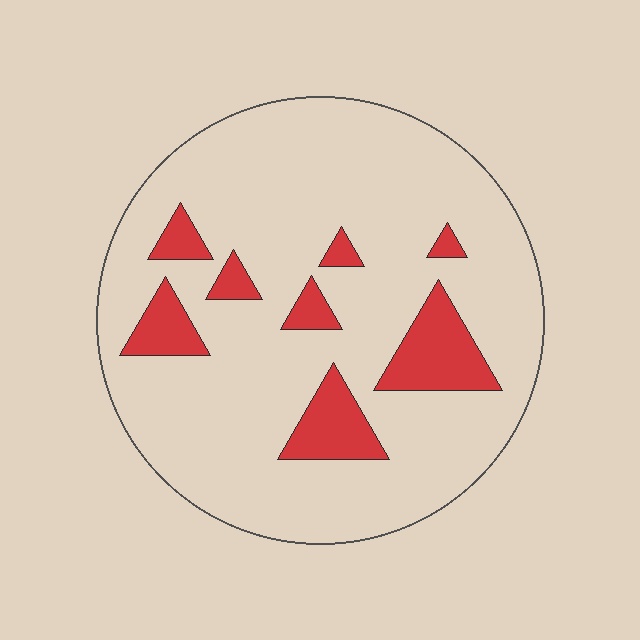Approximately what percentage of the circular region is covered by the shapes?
Approximately 15%.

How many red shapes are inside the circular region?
8.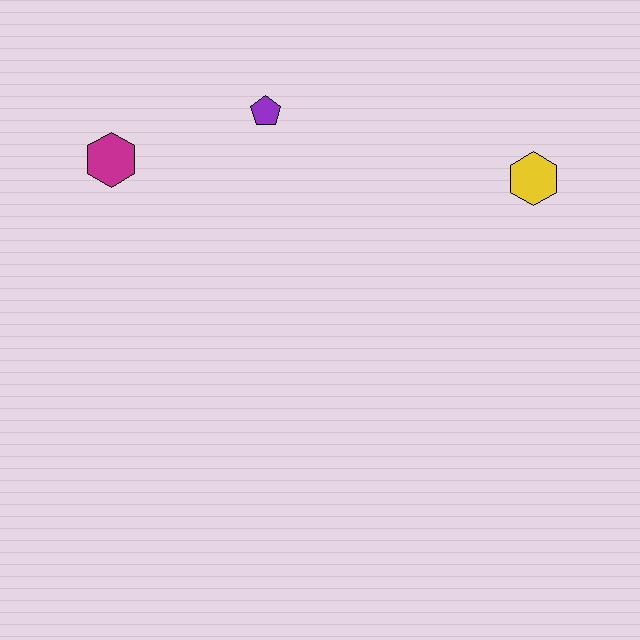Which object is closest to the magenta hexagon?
The purple pentagon is closest to the magenta hexagon.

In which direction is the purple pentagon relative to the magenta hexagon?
The purple pentagon is to the right of the magenta hexagon.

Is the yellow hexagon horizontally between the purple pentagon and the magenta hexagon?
No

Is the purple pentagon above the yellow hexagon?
Yes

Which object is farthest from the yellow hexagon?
The magenta hexagon is farthest from the yellow hexagon.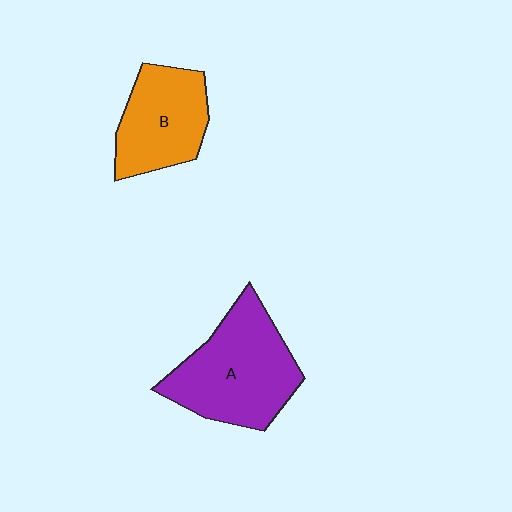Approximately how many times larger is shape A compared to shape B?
Approximately 1.4 times.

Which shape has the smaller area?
Shape B (orange).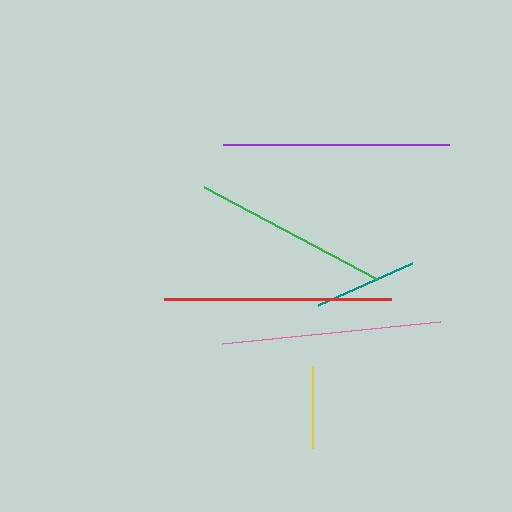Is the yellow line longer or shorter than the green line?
The green line is longer than the yellow line.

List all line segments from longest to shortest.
From longest to shortest: red, purple, pink, green, teal, yellow.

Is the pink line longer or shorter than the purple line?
The purple line is longer than the pink line.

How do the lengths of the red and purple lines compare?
The red and purple lines are approximately the same length.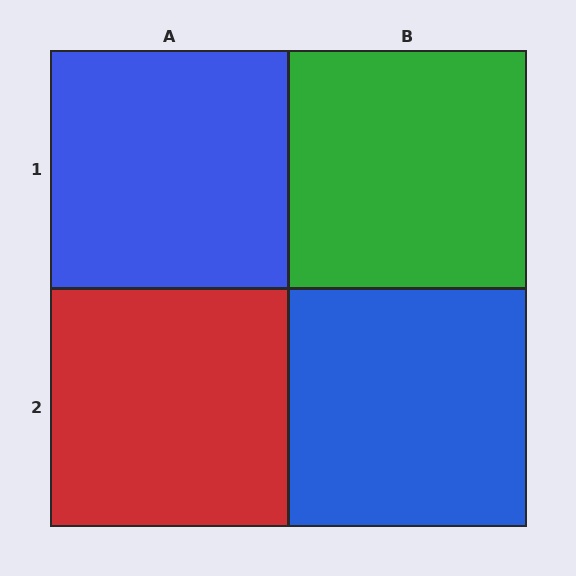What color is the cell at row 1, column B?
Green.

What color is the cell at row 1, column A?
Blue.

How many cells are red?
1 cell is red.